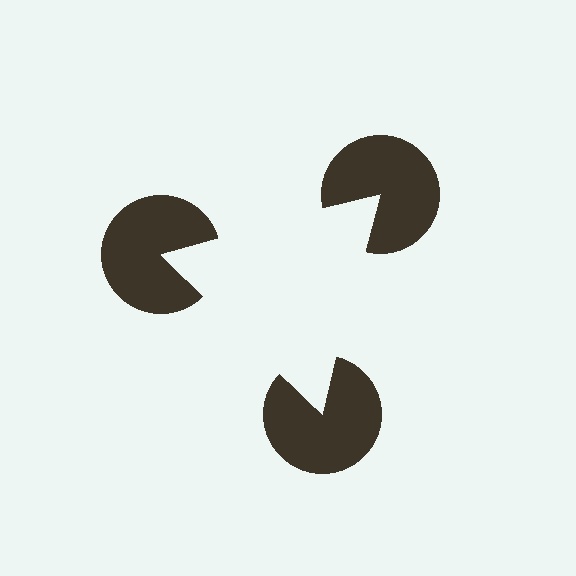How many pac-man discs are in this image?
There are 3 — one at each vertex of the illusory triangle.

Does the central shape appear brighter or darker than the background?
It typically appears slightly brighter than the background, even though no actual brightness change is drawn.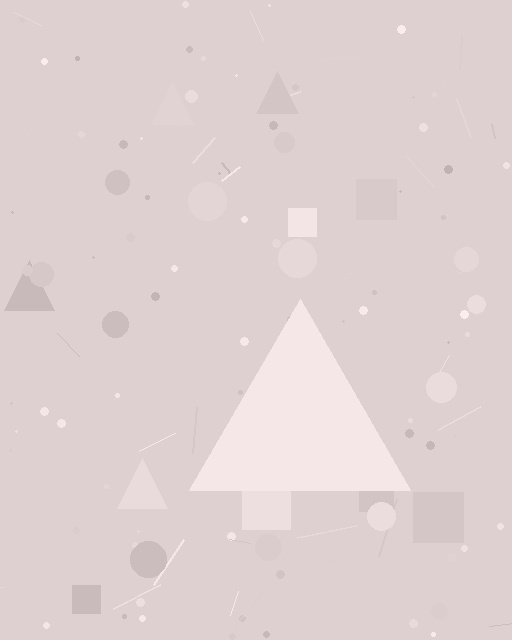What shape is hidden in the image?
A triangle is hidden in the image.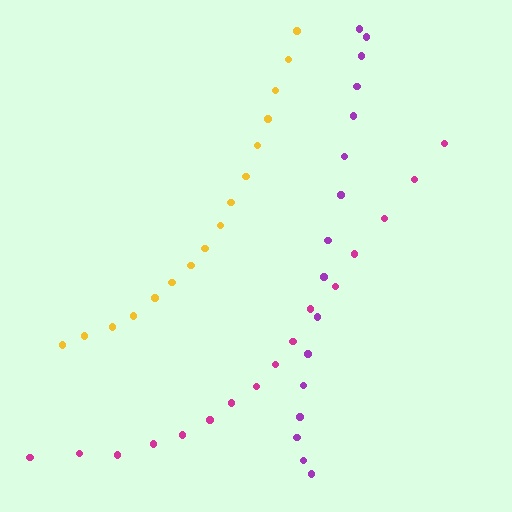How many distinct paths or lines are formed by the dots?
There are 3 distinct paths.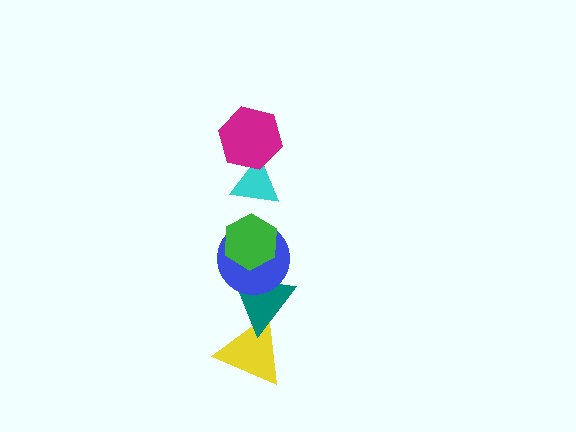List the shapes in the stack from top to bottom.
From top to bottom: the magenta hexagon, the cyan triangle, the green hexagon, the blue circle, the teal triangle, the yellow triangle.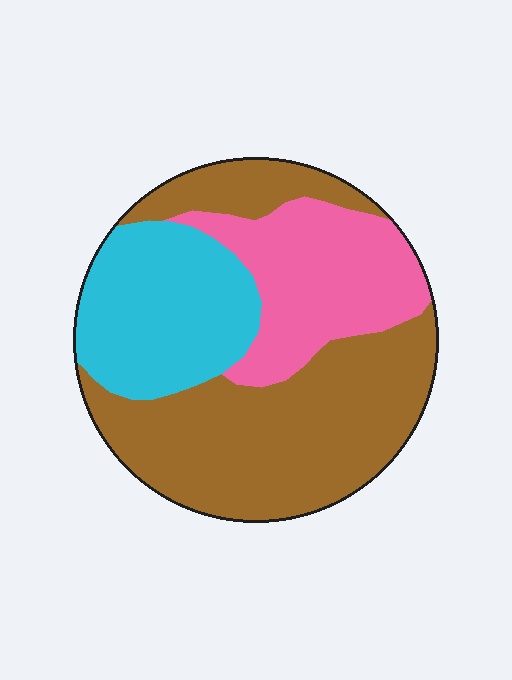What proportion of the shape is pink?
Pink covers about 25% of the shape.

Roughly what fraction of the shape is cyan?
Cyan covers 25% of the shape.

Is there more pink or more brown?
Brown.